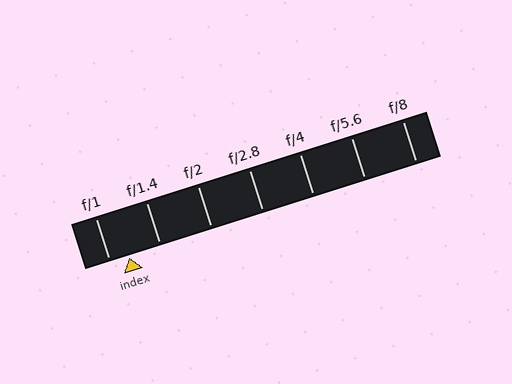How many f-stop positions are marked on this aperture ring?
There are 7 f-stop positions marked.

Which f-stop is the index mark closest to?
The index mark is closest to f/1.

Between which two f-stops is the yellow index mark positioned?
The index mark is between f/1 and f/1.4.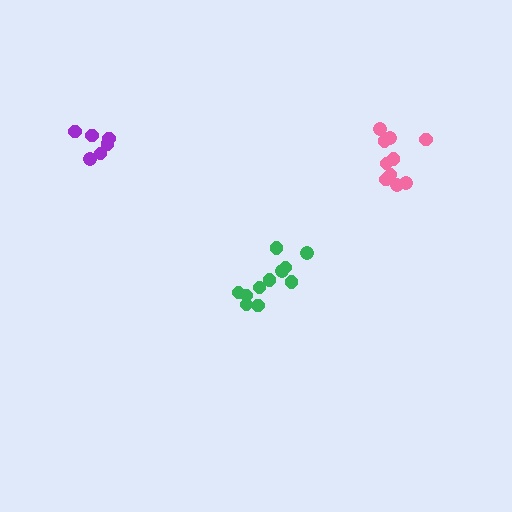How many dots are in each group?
Group 1: 11 dots, Group 2: 10 dots, Group 3: 6 dots (27 total).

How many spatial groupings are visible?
There are 3 spatial groupings.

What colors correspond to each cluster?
The clusters are colored: green, pink, purple.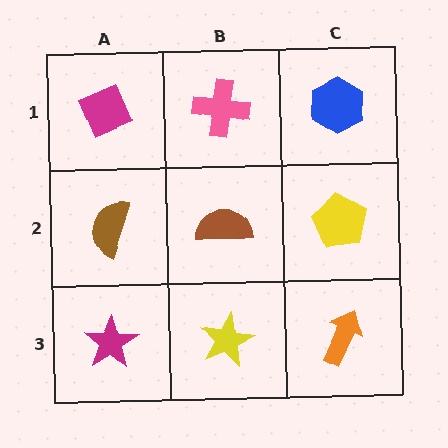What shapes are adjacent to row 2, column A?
A magenta diamond (row 1, column A), a magenta star (row 3, column A), a brown semicircle (row 2, column B).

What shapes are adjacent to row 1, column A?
A brown semicircle (row 2, column A), a pink cross (row 1, column B).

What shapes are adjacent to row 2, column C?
A blue hexagon (row 1, column C), an orange arrow (row 3, column C), a brown semicircle (row 2, column B).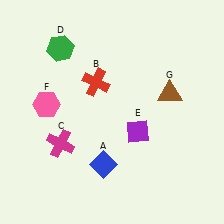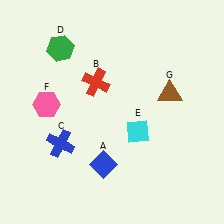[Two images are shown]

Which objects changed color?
C changed from magenta to blue. E changed from purple to cyan.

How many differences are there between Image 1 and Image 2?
There are 2 differences between the two images.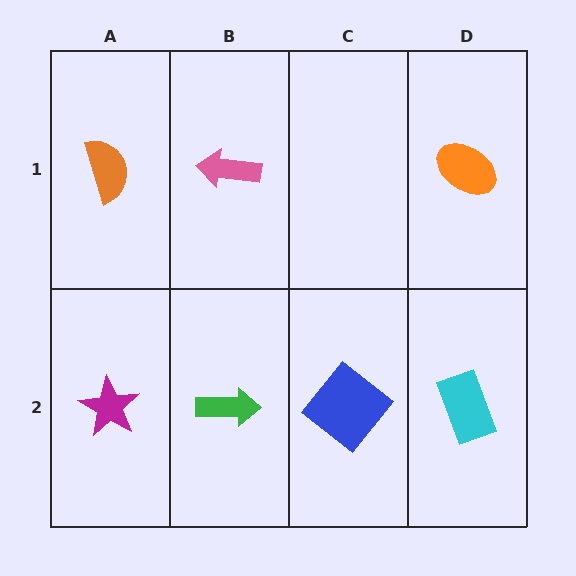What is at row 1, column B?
A pink arrow.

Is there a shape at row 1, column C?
No, that cell is empty.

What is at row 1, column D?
An orange ellipse.